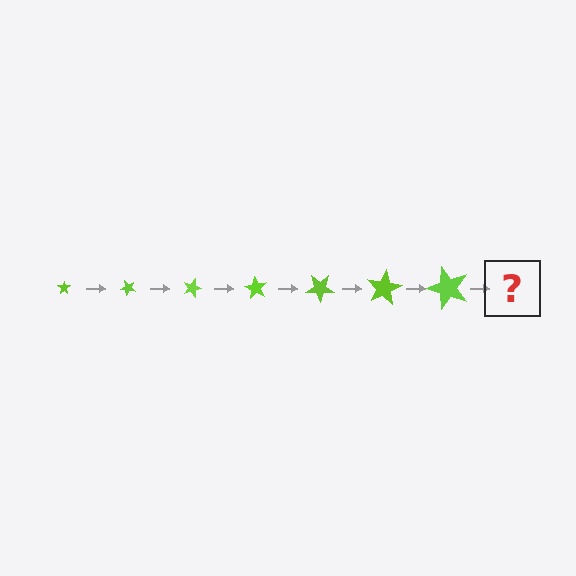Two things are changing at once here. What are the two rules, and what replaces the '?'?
The two rules are that the star grows larger each step and it rotates 45 degrees each step. The '?' should be a star, larger than the previous one and rotated 315 degrees from the start.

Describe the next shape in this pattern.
It should be a star, larger than the previous one and rotated 315 degrees from the start.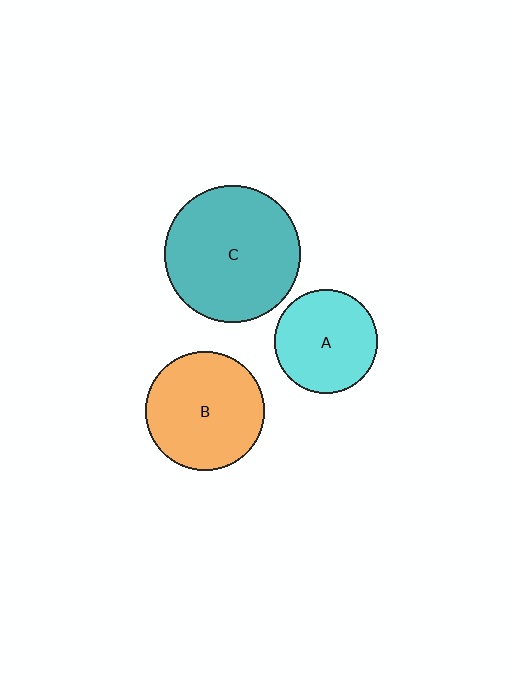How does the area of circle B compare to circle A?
Approximately 1.3 times.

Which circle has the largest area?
Circle C (teal).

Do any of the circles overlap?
No, none of the circles overlap.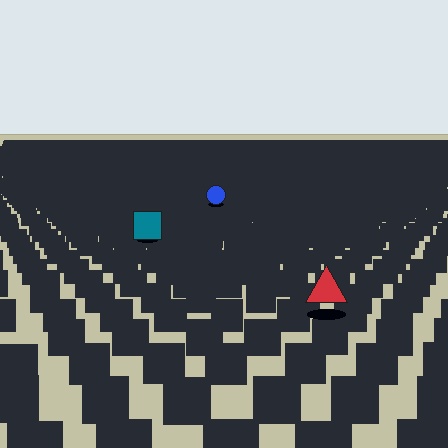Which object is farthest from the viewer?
The blue circle is farthest from the viewer. It appears smaller and the ground texture around it is denser.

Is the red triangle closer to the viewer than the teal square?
Yes. The red triangle is closer — you can tell from the texture gradient: the ground texture is coarser near it.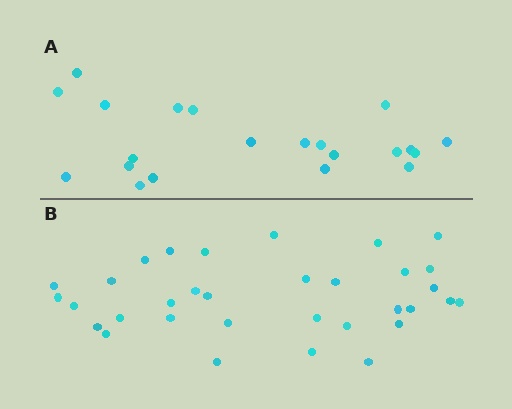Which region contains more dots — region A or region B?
Region B (the bottom region) has more dots.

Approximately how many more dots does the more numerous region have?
Region B has roughly 12 or so more dots than region A.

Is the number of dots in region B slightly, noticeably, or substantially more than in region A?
Region B has substantially more. The ratio is roughly 1.6 to 1.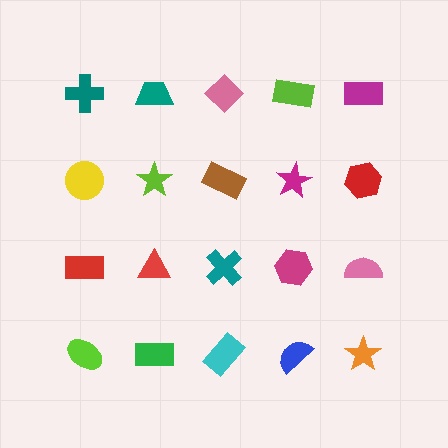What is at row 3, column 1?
A red rectangle.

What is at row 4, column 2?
A green rectangle.